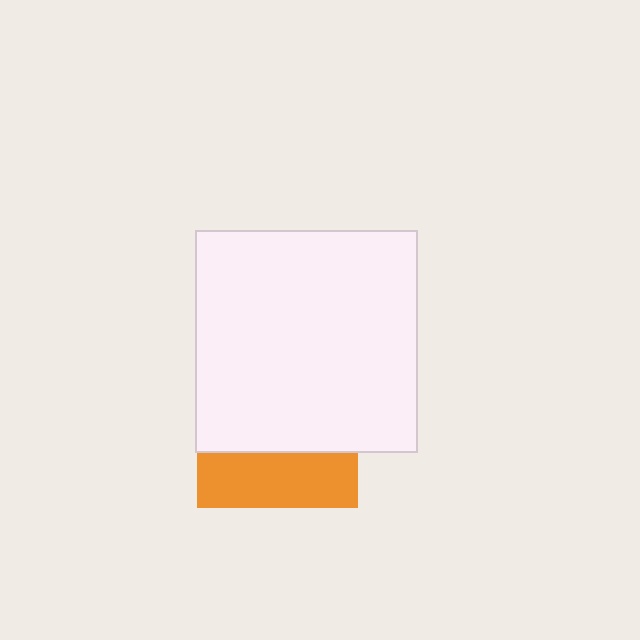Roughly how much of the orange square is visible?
A small part of it is visible (roughly 34%).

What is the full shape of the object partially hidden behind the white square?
The partially hidden object is an orange square.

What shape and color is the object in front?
The object in front is a white square.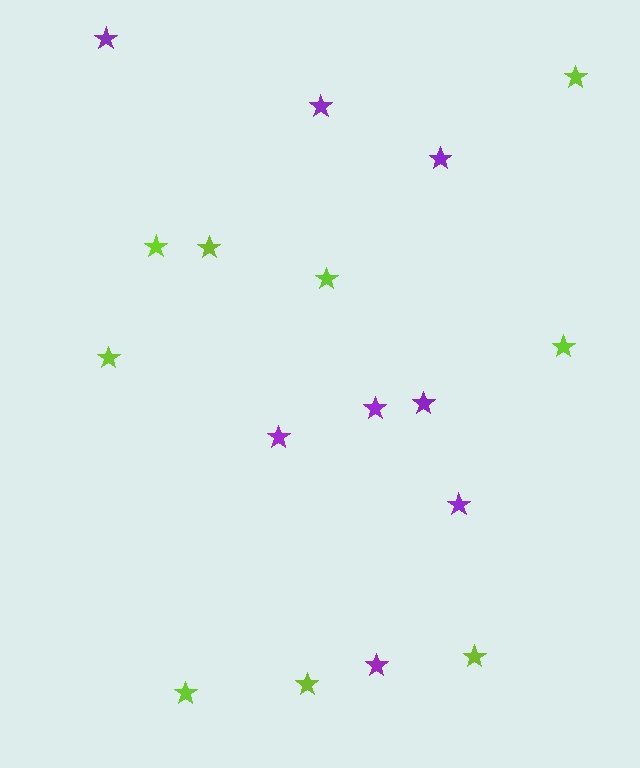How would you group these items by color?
There are 2 groups: one group of purple stars (8) and one group of lime stars (9).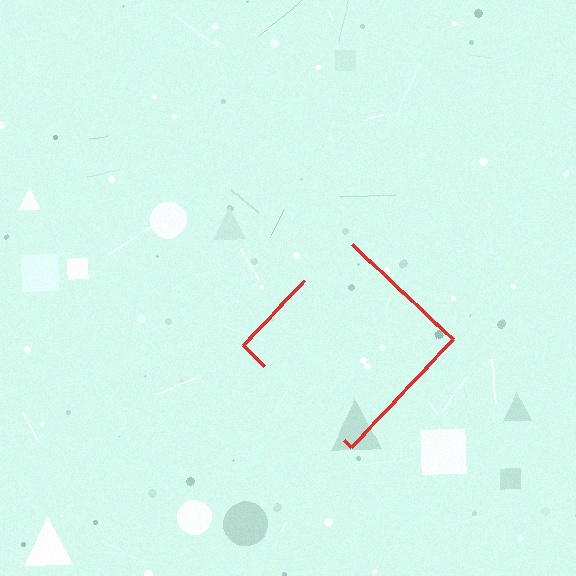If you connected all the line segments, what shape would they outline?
They would outline a diamond.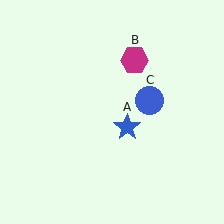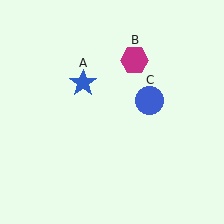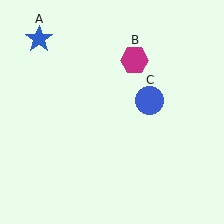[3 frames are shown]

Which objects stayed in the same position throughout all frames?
Magenta hexagon (object B) and blue circle (object C) remained stationary.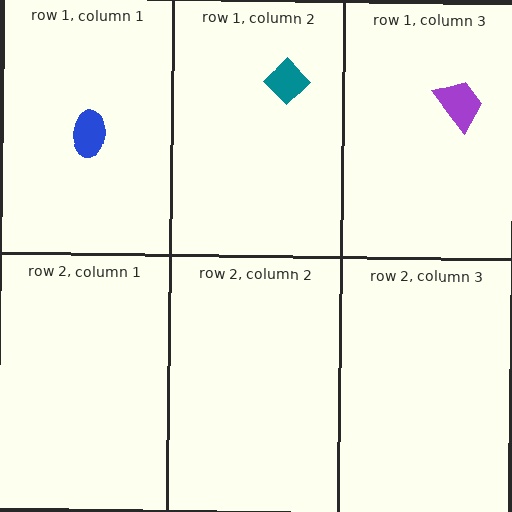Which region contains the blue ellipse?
The row 1, column 1 region.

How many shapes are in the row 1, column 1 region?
1.